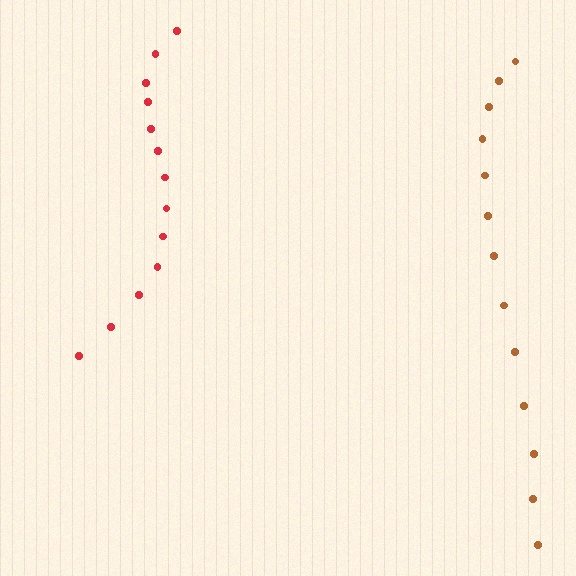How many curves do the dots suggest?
There are 2 distinct paths.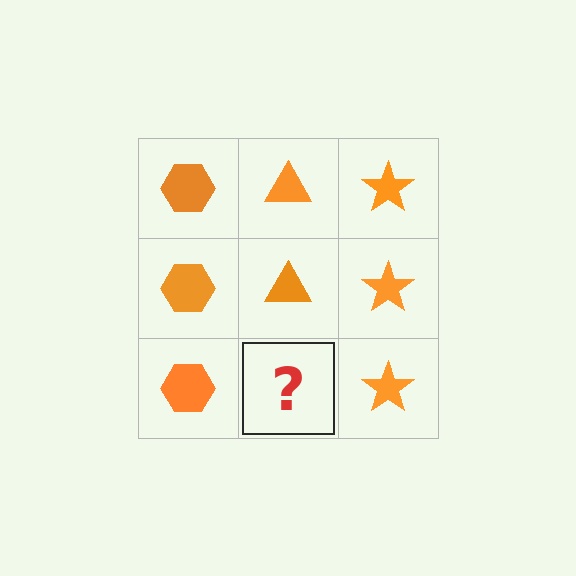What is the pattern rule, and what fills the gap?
The rule is that each column has a consistent shape. The gap should be filled with an orange triangle.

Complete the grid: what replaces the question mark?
The question mark should be replaced with an orange triangle.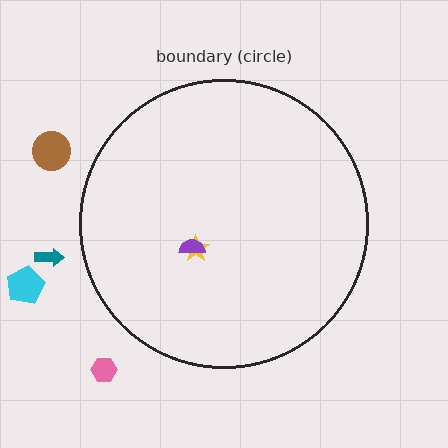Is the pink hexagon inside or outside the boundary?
Outside.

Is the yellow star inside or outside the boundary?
Inside.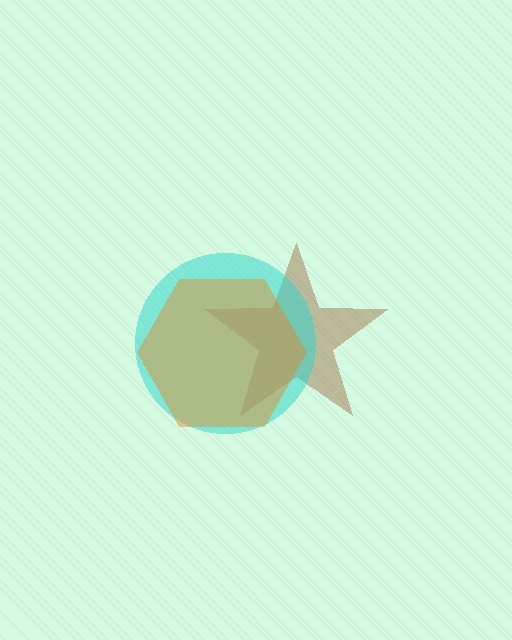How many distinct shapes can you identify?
There are 3 distinct shapes: a brown star, a cyan circle, an orange hexagon.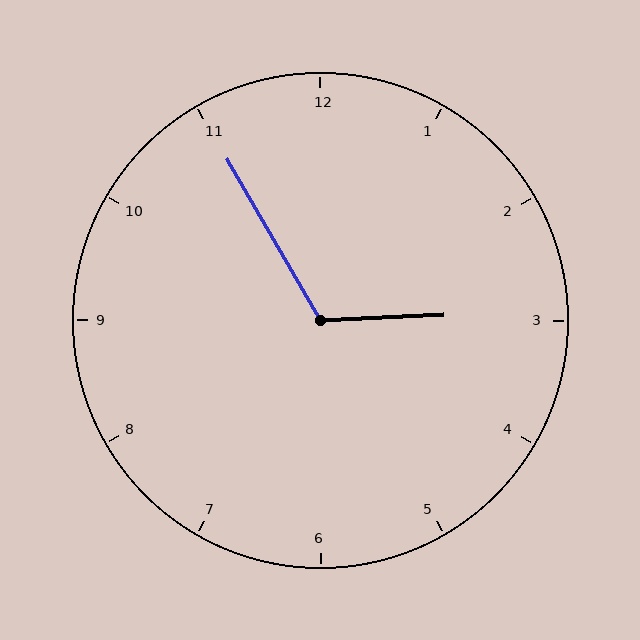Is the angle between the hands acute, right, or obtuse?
It is obtuse.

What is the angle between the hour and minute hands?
Approximately 118 degrees.